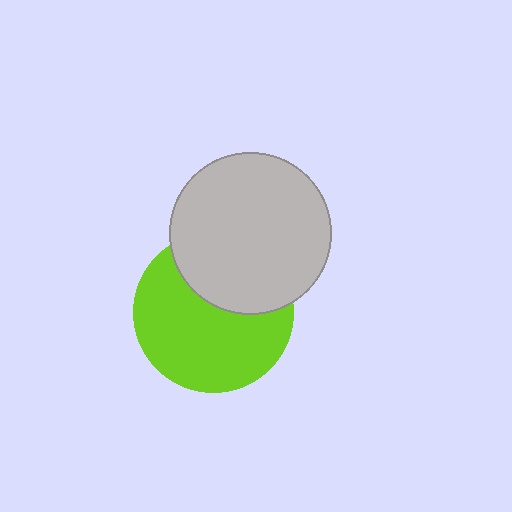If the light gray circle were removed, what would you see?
You would see the complete lime circle.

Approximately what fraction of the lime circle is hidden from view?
Roughly 35% of the lime circle is hidden behind the light gray circle.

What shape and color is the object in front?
The object in front is a light gray circle.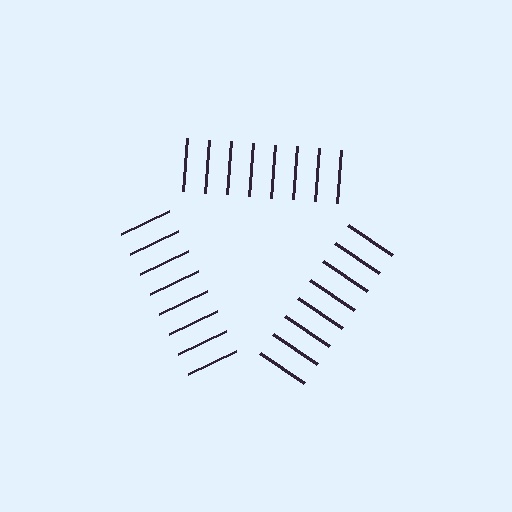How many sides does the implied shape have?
3 sides — the line-ends trace a triangle.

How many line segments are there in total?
24 — 8 along each of the 3 edges.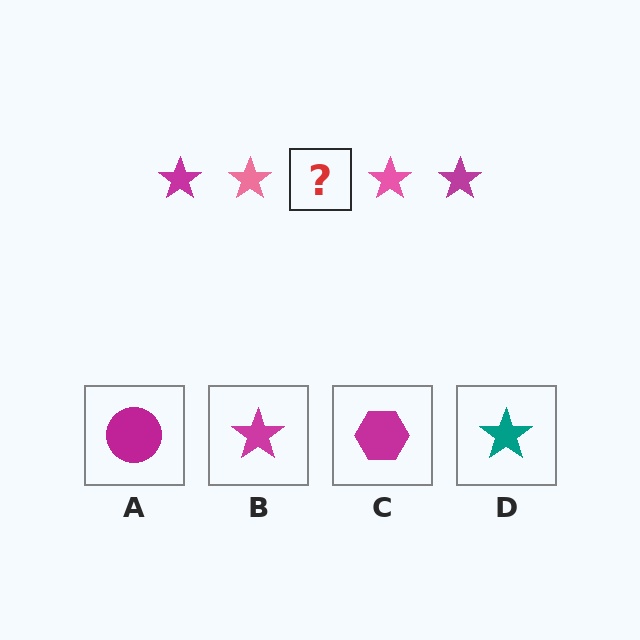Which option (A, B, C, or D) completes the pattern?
B.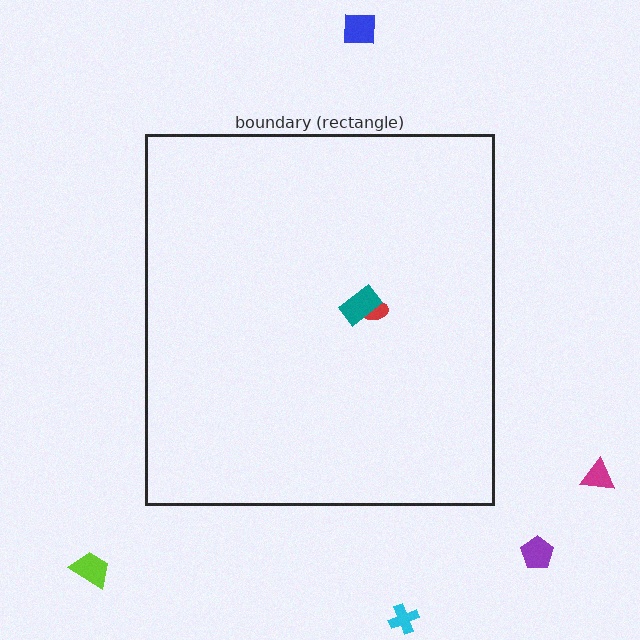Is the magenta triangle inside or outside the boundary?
Outside.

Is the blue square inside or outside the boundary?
Outside.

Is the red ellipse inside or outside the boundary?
Inside.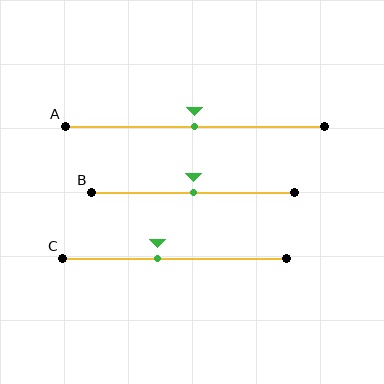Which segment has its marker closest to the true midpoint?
Segment A has its marker closest to the true midpoint.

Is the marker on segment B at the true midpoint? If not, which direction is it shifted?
Yes, the marker on segment B is at the true midpoint.